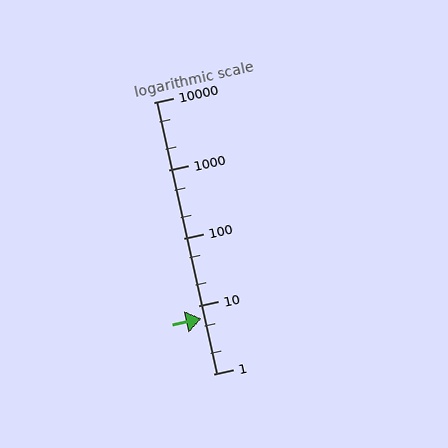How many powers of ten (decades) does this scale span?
The scale spans 4 decades, from 1 to 10000.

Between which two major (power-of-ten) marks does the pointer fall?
The pointer is between 1 and 10.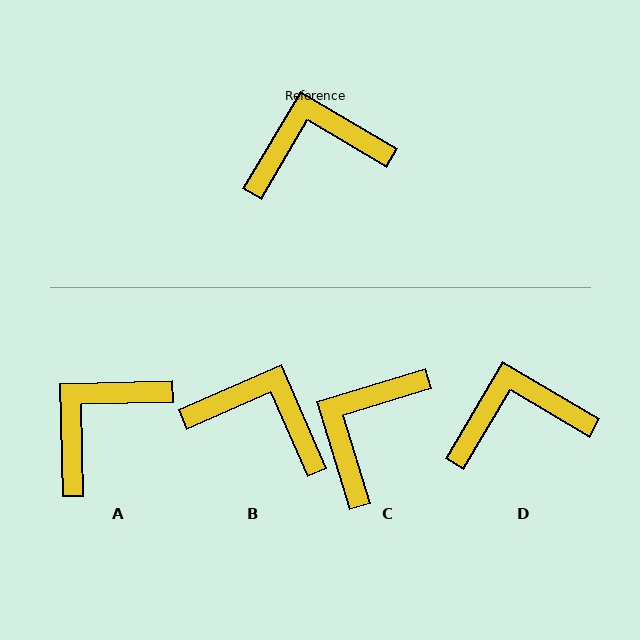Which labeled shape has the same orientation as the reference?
D.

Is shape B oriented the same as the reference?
No, it is off by about 36 degrees.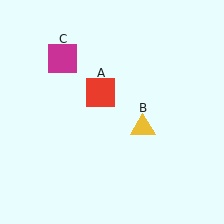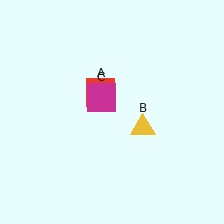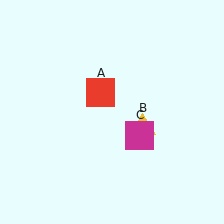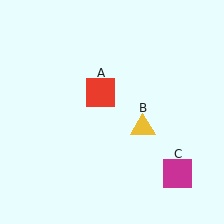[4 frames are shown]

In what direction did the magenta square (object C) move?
The magenta square (object C) moved down and to the right.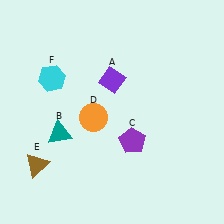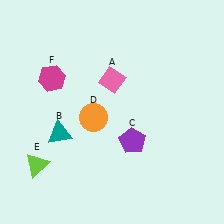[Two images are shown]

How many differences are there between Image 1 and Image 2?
There are 3 differences between the two images.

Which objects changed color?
A changed from purple to pink. E changed from brown to lime. F changed from cyan to magenta.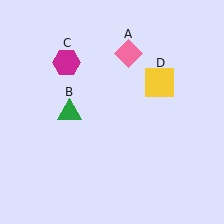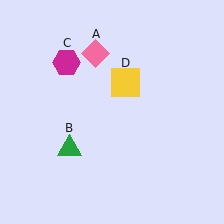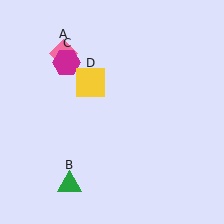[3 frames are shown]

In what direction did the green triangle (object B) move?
The green triangle (object B) moved down.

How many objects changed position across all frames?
3 objects changed position: pink diamond (object A), green triangle (object B), yellow square (object D).